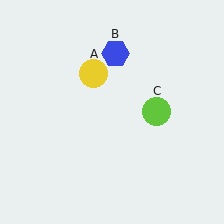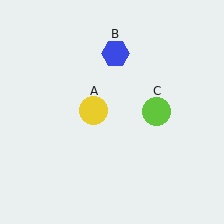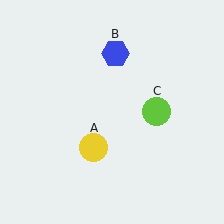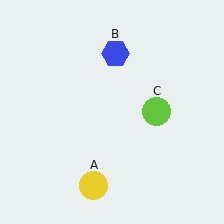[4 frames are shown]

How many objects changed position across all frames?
1 object changed position: yellow circle (object A).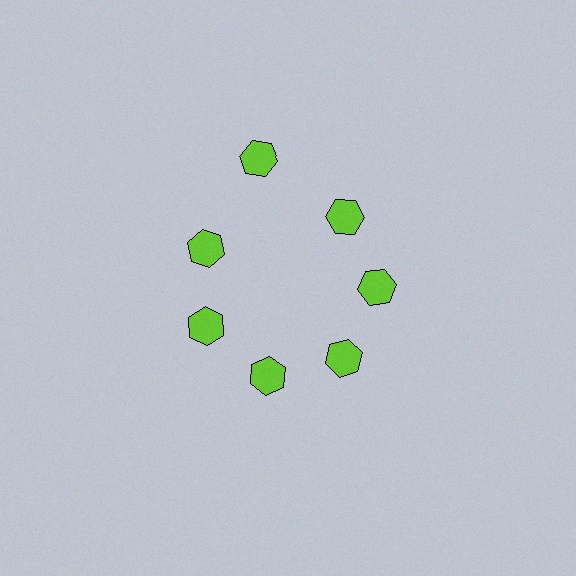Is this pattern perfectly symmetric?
No. The 7 lime hexagons are arranged in a ring, but one element near the 12 o'clock position is pushed outward from the center, breaking the 7-fold rotational symmetry.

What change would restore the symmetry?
The symmetry would be restored by moving it inward, back onto the ring so that all 7 hexagons sit at equal angles and equal distance from the center.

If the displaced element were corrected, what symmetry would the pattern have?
It would have 7-fold rotational symmetry — the pattern would map onto itself every 51 degrees.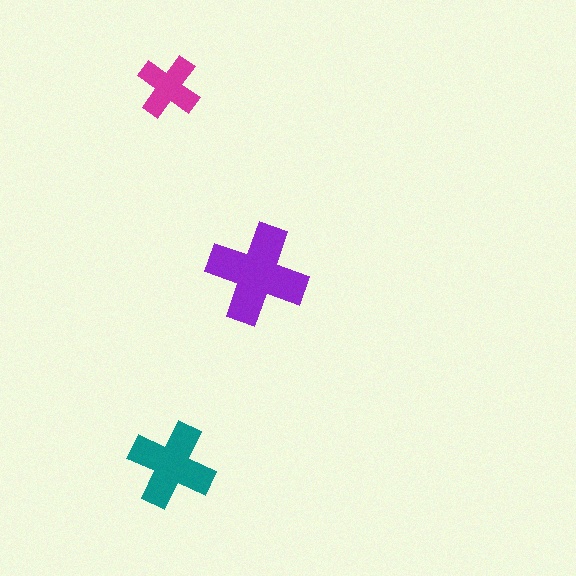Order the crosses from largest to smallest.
the purple one, the teal one, the magenta one.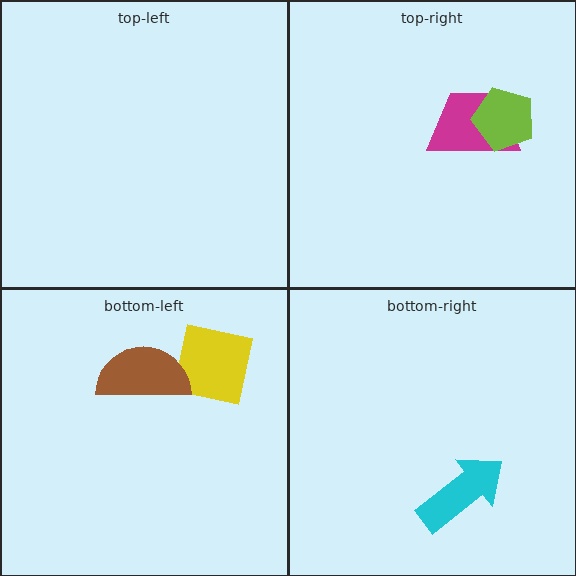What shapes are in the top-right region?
The magenta trapezoid, the lime pentagon.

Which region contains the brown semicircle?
The bottom-left region.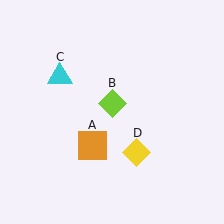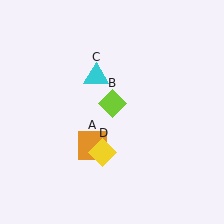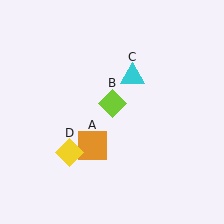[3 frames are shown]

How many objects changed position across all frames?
2 objects changed position: cyan triangle (object C), yellow diamond (object D).